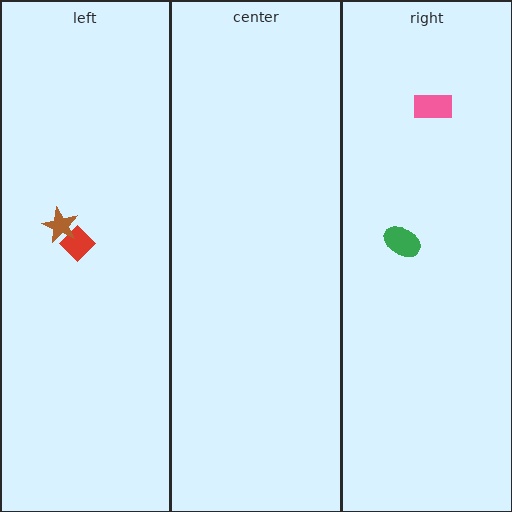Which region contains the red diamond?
The left region.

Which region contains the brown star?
The left region.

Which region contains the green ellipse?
The right region.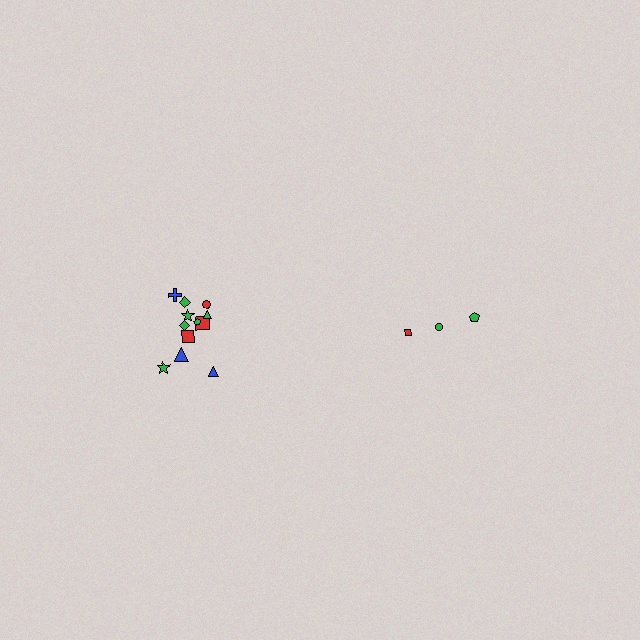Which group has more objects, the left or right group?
The left group.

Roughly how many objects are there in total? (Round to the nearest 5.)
Roughly 15 objects in total.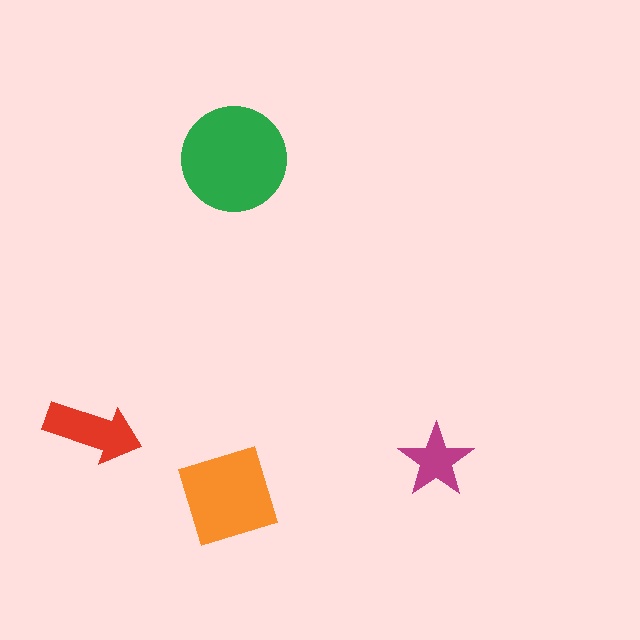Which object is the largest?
The green circle.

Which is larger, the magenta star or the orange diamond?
The orange diamond.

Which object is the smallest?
The magenta star.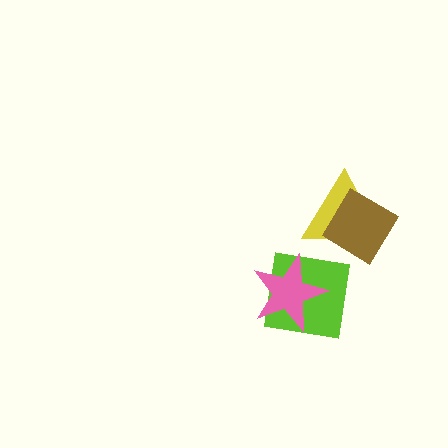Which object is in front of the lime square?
The pink star is in front of the lime square.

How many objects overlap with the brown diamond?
1 object overlaps with the brown diamond.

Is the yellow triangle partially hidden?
Yes, it is partially covered by another shape.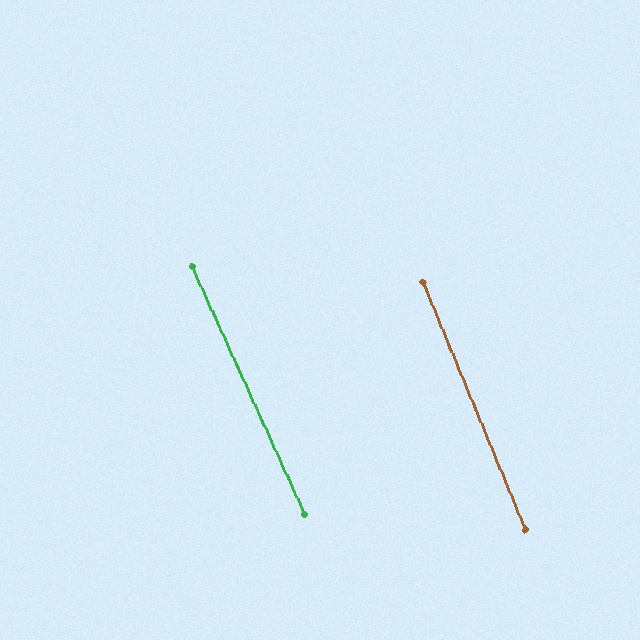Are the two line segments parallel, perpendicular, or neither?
Parallel — their directions differ by only 1.8°.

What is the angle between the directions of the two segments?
Approximately 2 degrees.